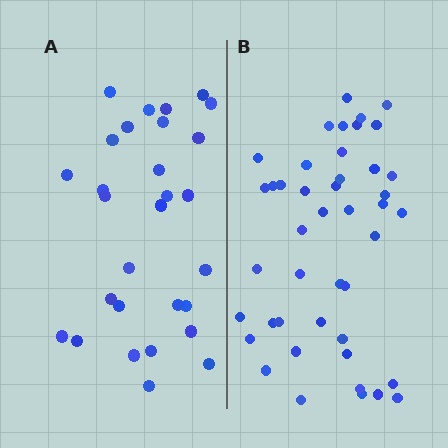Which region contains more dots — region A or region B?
Region B (the right region) has more dots.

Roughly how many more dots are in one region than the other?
Region B has approximately 15 more dots than region A.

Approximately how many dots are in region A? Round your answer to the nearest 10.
About 30 dots. (The exact count is 29, which rounds to 30.)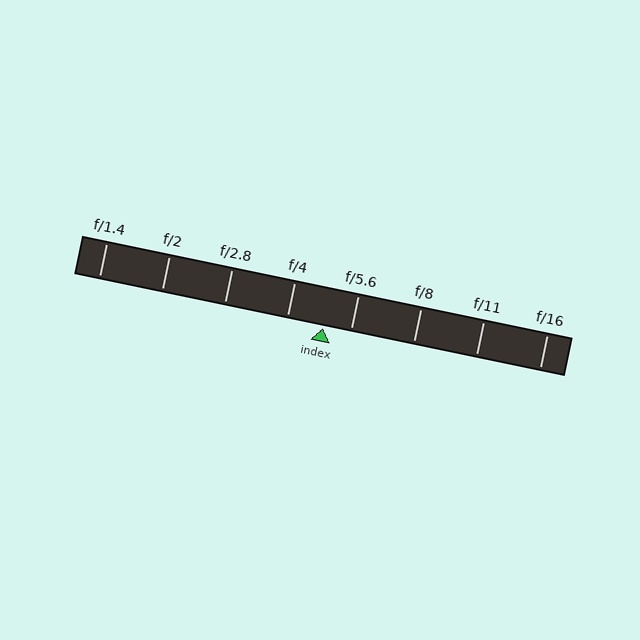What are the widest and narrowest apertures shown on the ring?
The widest aperture shown is f/1.4 and the narrowest is f/16.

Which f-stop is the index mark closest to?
The index mark is closest to f/5.6.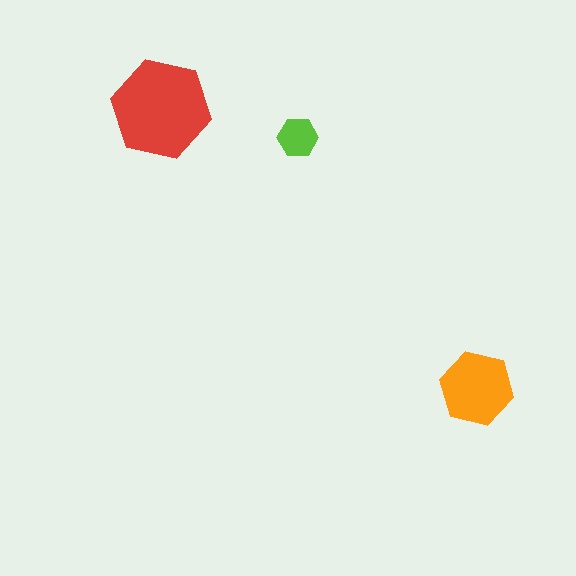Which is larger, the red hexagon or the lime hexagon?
The red one.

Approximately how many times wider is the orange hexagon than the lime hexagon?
About 2 times wider.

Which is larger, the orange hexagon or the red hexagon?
The red one.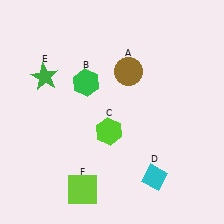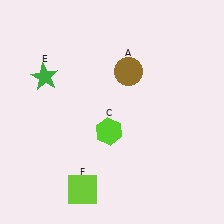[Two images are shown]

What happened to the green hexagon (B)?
The green hexagon (B) was removed in Image 2. It was in the top-left area of Image 1.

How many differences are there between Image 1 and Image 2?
There are 2 differences between the two images.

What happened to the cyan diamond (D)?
The cyan diamond (D) was removed in Image 2. It was in the bottom-right area of Image 1.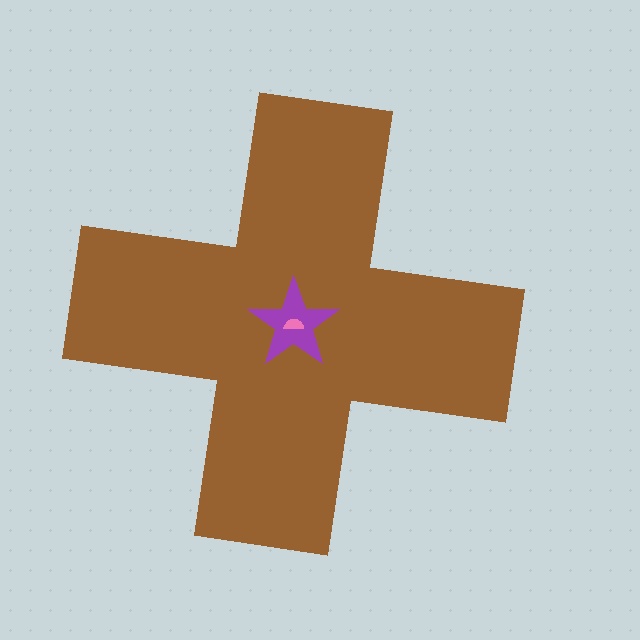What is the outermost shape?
The brown cross.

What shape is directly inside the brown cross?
The purple star.